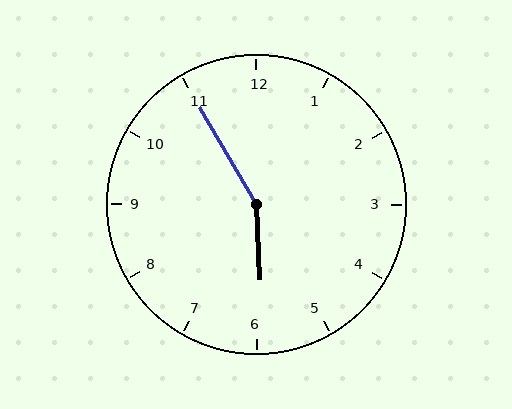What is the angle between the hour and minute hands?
Approximately 152 degrees.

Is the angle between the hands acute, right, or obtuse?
It is obtuse.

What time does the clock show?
5:55.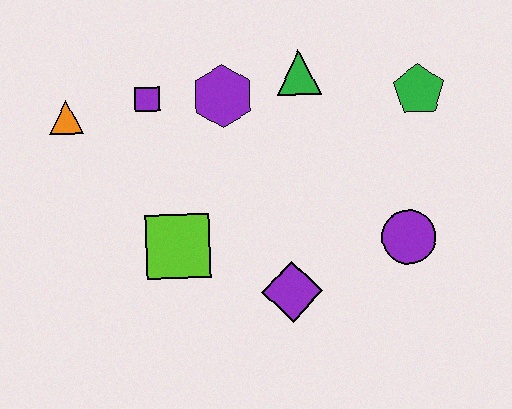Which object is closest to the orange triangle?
The purple square is closest to the orange triangle.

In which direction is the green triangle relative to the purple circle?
The green triangle is above the purple circle.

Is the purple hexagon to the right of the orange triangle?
Yes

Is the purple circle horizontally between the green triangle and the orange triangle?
No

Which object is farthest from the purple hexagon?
The purple circle is farthest from the purple hexagon.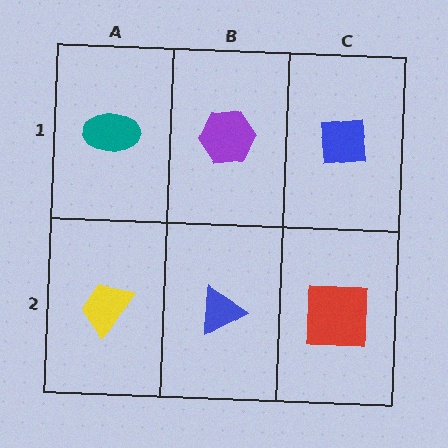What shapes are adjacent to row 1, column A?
A yellow trapezoid (row 2, column A), a purple hexagon (row 1, column B).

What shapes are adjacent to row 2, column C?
A blue square (row 1, column C), a blue triangle (row 2, column B).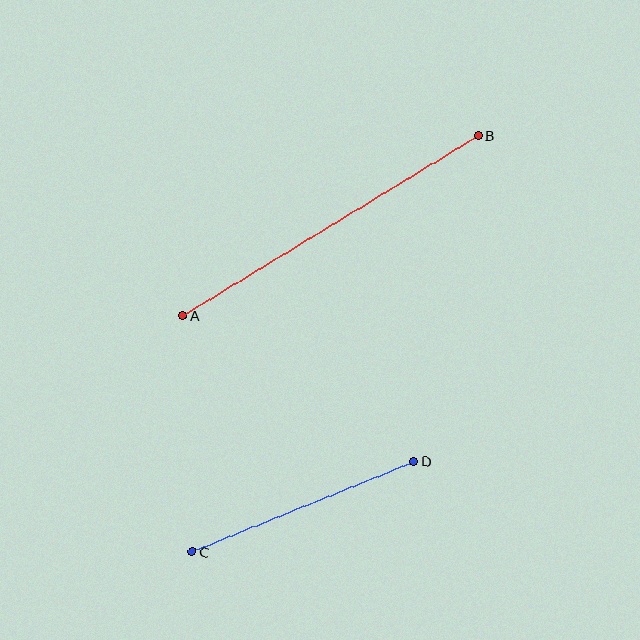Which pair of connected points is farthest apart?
Points A and B are farthest apart.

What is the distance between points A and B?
The distance is approximately 346 pixels.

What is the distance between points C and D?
The distance is approximately 240 pixels.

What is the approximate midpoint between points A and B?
The midpoint is at approximately (330, 226) pixels.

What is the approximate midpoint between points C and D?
The midpoint is at approximately (303, 507) pixels.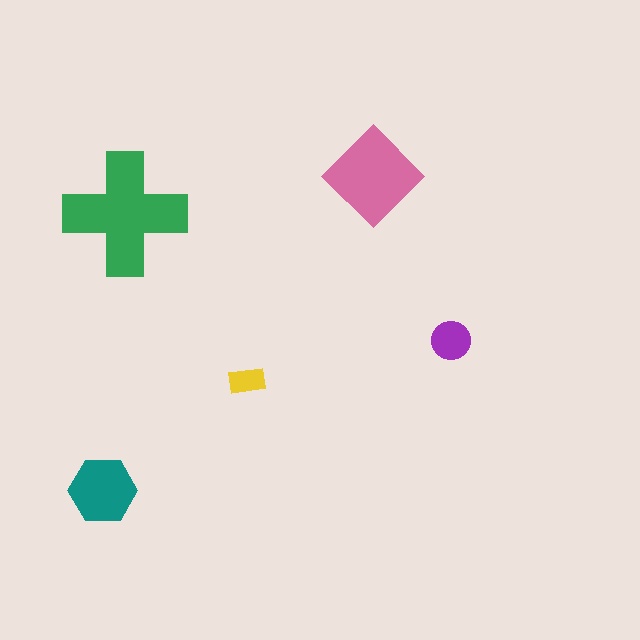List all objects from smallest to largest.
The yellow rectangle, the purple circle, the teal hexagon, the pink diamond, the green cross.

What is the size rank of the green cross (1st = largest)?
1st.